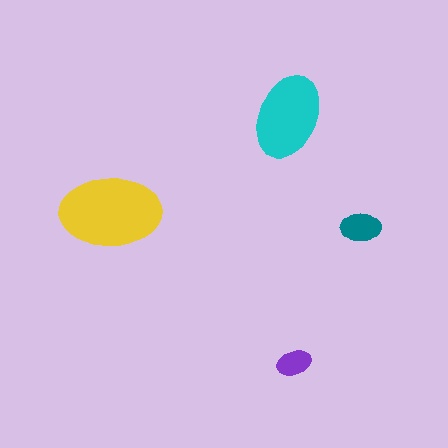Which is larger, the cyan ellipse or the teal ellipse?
The cyan one.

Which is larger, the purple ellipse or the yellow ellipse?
The yellow one.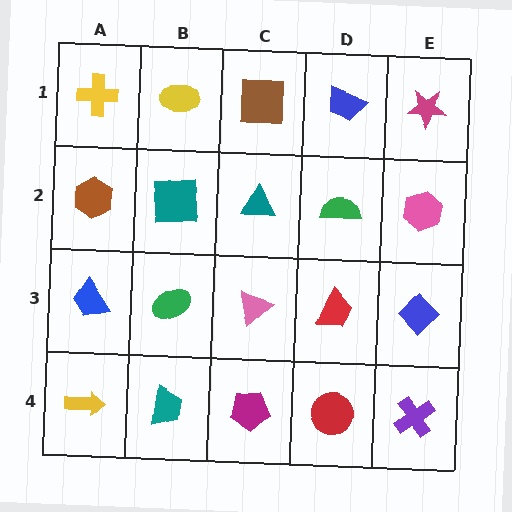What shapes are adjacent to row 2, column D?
A blue trapezoid (row 1, column D), a red trapezoid (row 3, column D), a teal triangle (row 2, column C), a pink hexagon (row 2, column E).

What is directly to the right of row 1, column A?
A yellow ellipse.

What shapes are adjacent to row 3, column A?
A brown hexagon (row 2, column A), a yellow arrow (row 4, column A), a green ellipse (row 3, column B).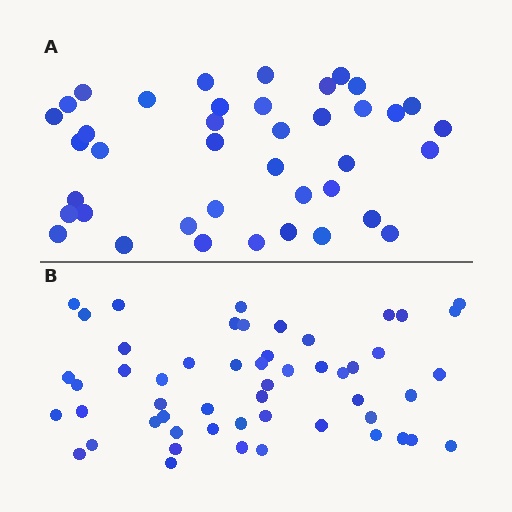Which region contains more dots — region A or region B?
Region B (the bottom region) has more dots.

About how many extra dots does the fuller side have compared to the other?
Region B has approximately 15 more dots than region A.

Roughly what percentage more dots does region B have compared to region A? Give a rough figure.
About 30% more.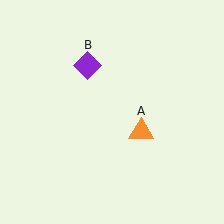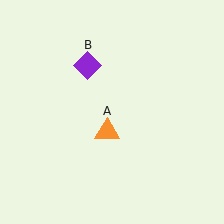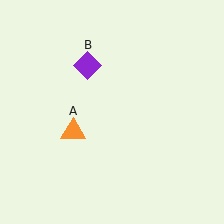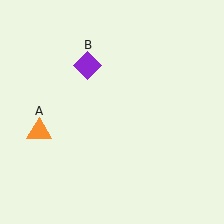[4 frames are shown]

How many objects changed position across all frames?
1 object changed position: orange triangle (object A).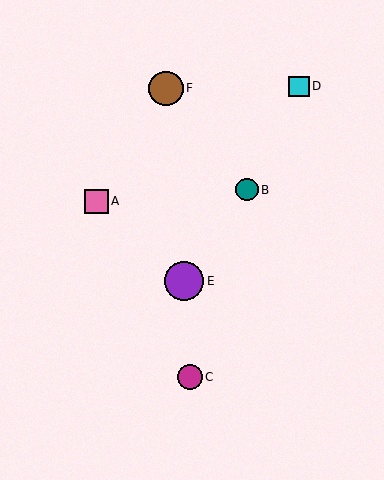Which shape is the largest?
The purple circle (labeled E) is the largest.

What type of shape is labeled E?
Shape E is a purple circle.